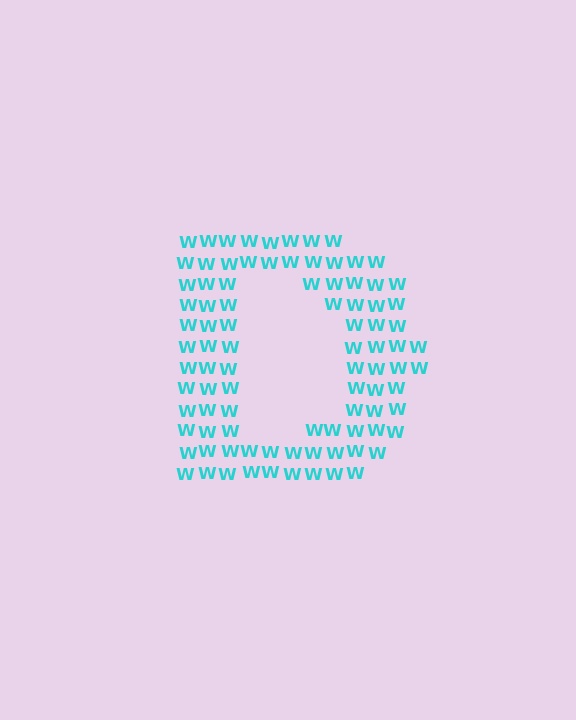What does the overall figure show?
The overall figure shows the letter D.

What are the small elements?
The small elements are letter W's.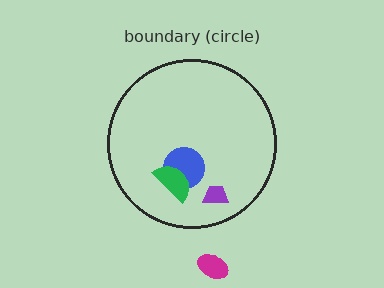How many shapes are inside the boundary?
3 inside, 1 outside.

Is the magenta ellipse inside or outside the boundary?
Outside.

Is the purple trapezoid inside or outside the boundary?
Inside.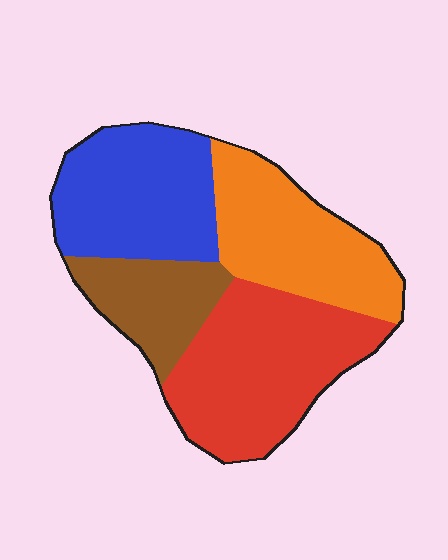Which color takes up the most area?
Red, at roughly 35%.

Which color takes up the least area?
Brown, at roughly 15%.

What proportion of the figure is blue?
Blue covers roughly 25% of the figure.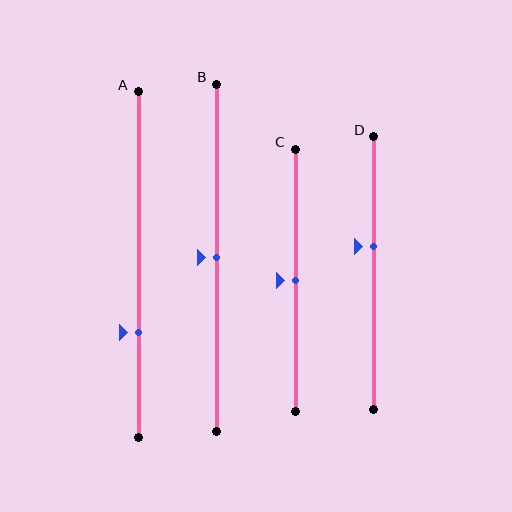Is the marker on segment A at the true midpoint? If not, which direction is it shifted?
No, the marker on segment A is shifted downward by about 20% of the segment length.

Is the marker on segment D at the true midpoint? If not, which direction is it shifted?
No, the marker on segment D is shifted upward by about 10% of the segment length.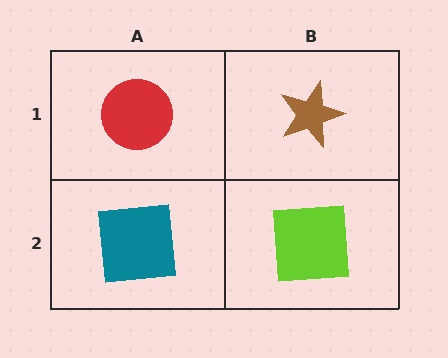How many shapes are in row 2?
2 shapes.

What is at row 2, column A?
A teal square.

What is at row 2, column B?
A lime square.